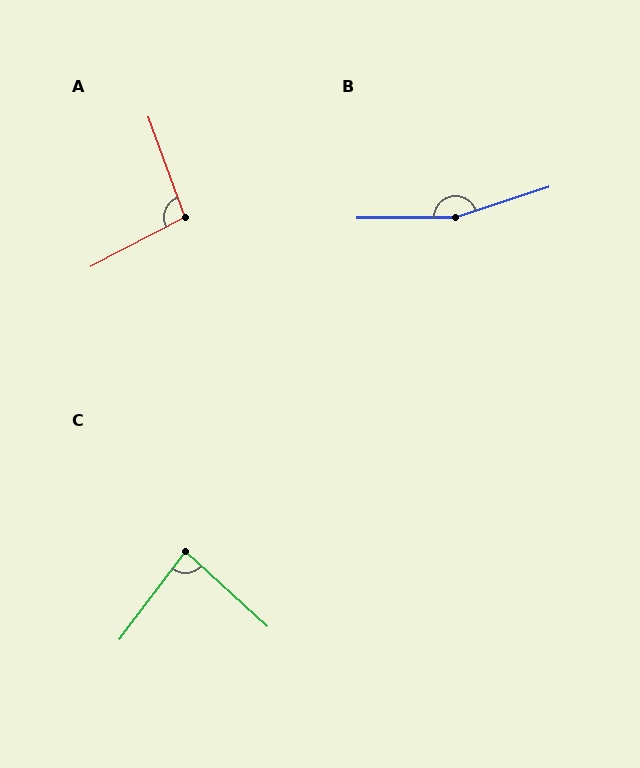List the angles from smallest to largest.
C (84°), A (97°), B (162°).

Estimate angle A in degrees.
Approximately 97 degrees.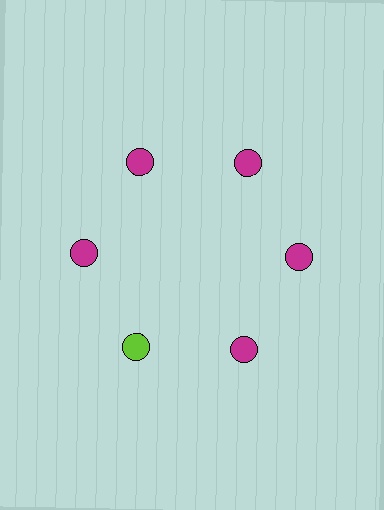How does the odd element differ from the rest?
It has a different color: lime instead of magenta.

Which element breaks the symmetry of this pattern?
The lime circle at roughly the 7 o'clock position breaks the symmetry. All other shapes are magenta circles.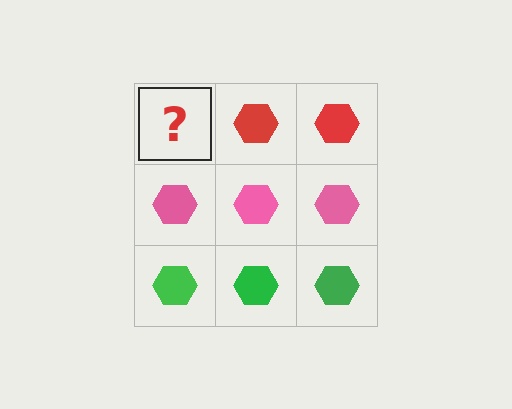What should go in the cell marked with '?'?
The missing cell should contain a red hexagon.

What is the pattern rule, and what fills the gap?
The rule is that each row has a consistent color. The gap should be filled with a red hexagon.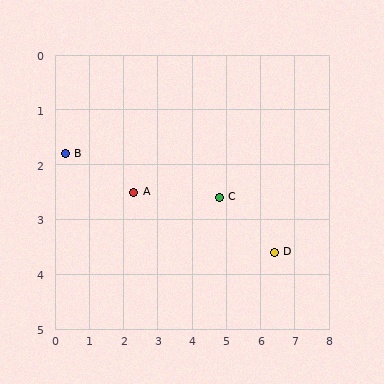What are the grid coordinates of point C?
Point C is at approximately (4.8, 2.6).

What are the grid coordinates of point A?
Point A is at approximately (2.3, 2.5).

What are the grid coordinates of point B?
Point B is at approximately (0.3, 1.8).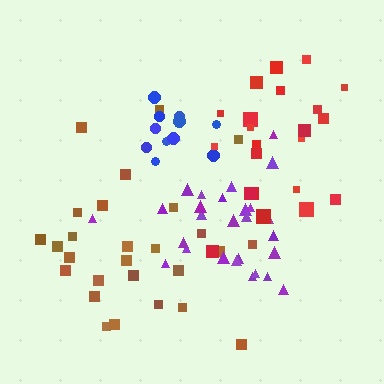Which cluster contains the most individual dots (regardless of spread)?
Brown (27).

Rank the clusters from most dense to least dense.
blue, purple, red, brown.